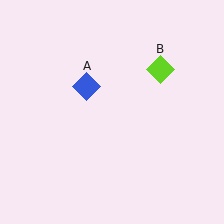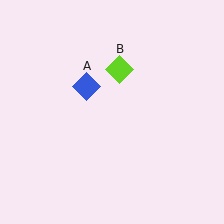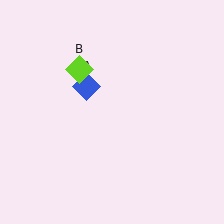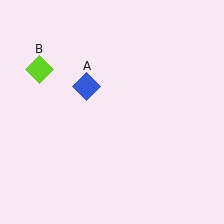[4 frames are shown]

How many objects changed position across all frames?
1 object changed position: lime diamond (object B).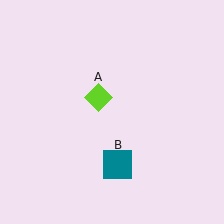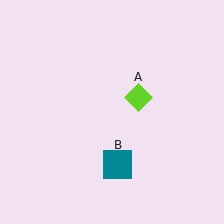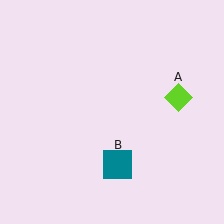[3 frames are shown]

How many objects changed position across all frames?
1 object changed position: lime diamond (object A).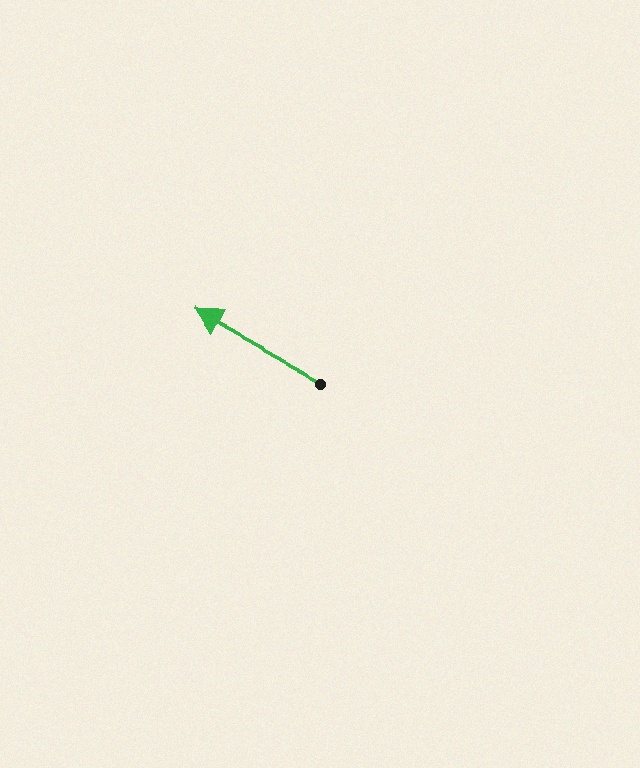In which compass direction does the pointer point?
Northwest.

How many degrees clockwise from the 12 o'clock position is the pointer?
Approximately 299 degrees.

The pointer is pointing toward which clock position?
Roughly 10 o'clock.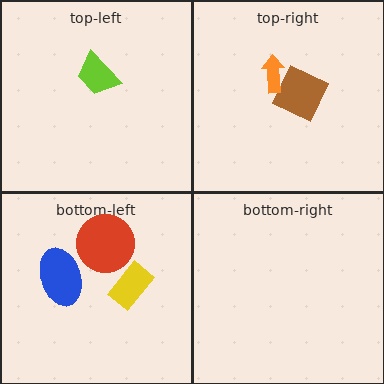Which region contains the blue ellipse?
The bottom-left region.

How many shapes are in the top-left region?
1.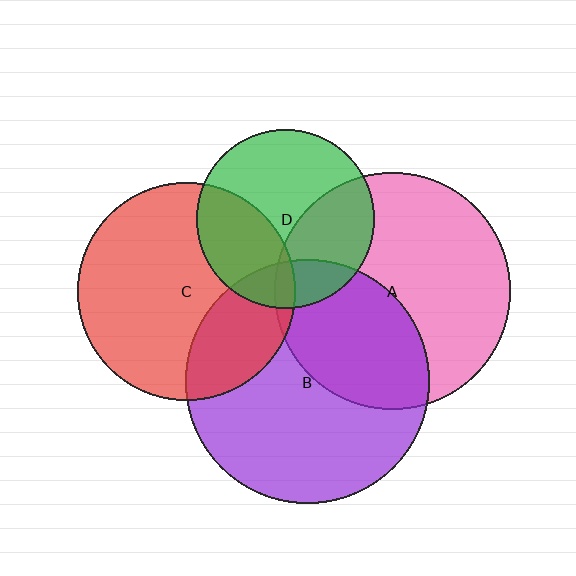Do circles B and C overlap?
Yes.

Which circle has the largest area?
Circle B (purple).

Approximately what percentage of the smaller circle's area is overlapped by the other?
Approximately 25%.